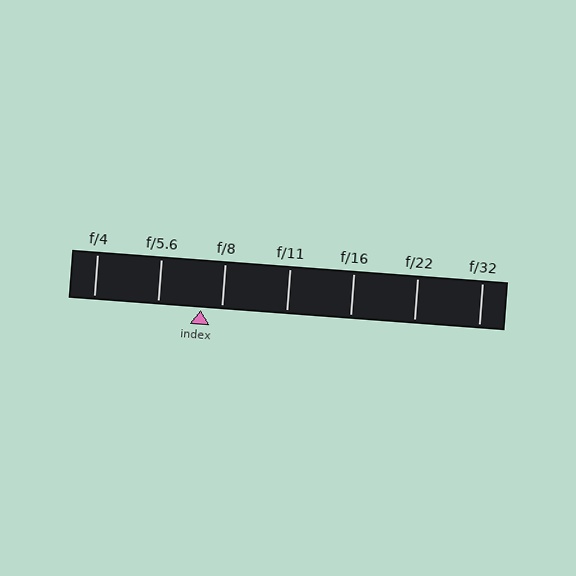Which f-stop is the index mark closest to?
The index mark is closest to f/8.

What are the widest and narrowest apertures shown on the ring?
The widest aperture shown is f/4 and the narrowest is f/32.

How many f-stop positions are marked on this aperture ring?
There are 7 f-stop positions marked.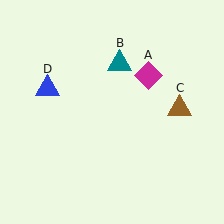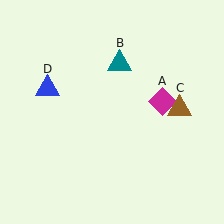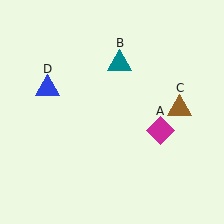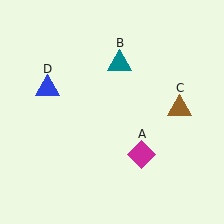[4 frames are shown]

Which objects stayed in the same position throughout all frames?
Teal triangle (object B) and brown triangle (object C) and blue triangle (object D) remained stationary.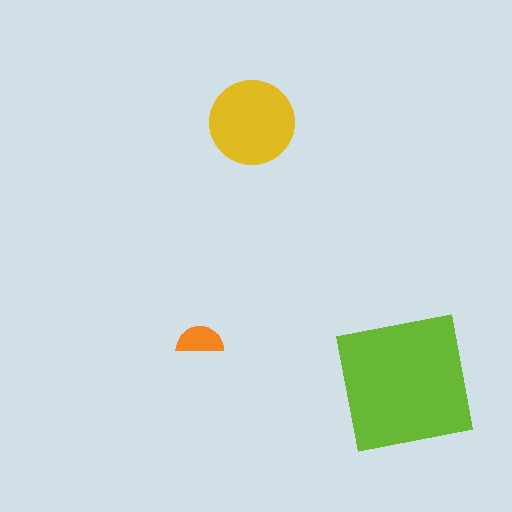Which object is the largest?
The lime square.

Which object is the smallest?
The orange semicircle.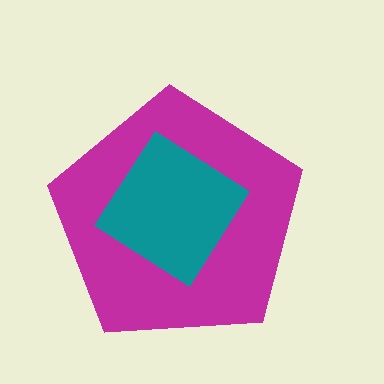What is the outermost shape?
The magenta pentagon.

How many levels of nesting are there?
2.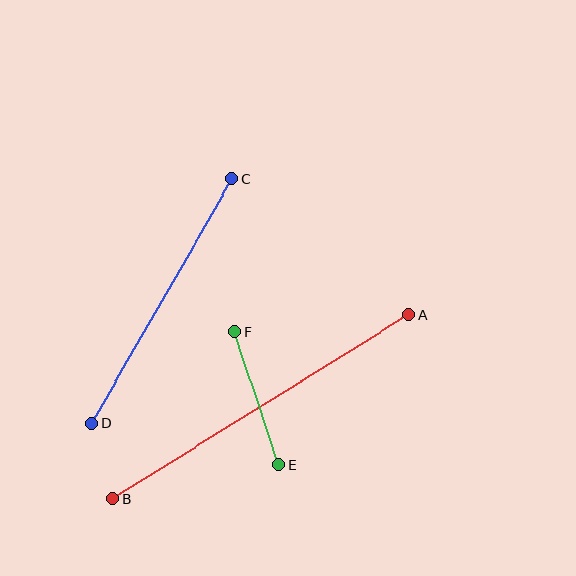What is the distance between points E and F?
The distance is approximately 140 pixels.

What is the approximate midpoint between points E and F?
The midpoint is at approximately (257, 399) pixels.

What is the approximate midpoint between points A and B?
The midpoint is at approximately (261, 407) pixels.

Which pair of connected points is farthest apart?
Points A and B are farthest apart.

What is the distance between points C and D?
The distance is approximately 282 pixels.